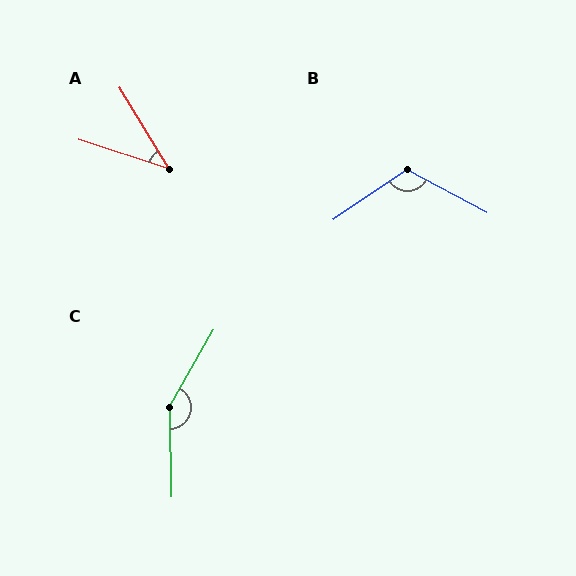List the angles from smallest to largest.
A (41°), B (118°), C (149°).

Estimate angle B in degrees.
Approximately 118 degrees.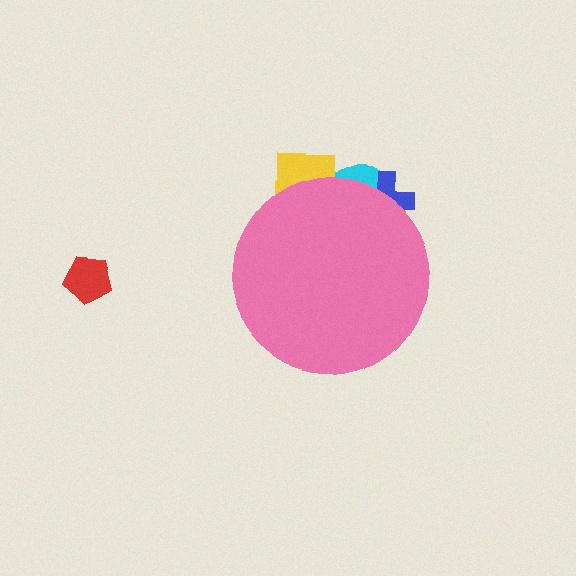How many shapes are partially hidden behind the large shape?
3 shapes are partially hidden.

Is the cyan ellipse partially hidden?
Yes, the cyan ellipse is partially hidden behind the pink circle.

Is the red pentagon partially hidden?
No, the red pentagon is fully visible.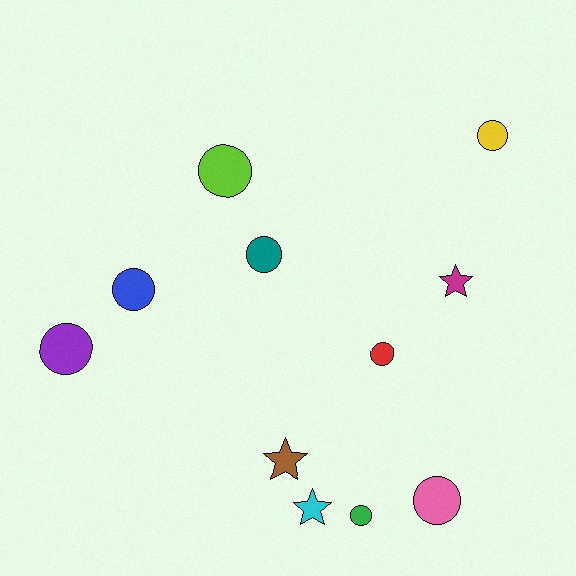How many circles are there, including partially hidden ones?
There are 8 circles.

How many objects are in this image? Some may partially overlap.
There are 11 objects.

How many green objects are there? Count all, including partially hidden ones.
There is 1 green object.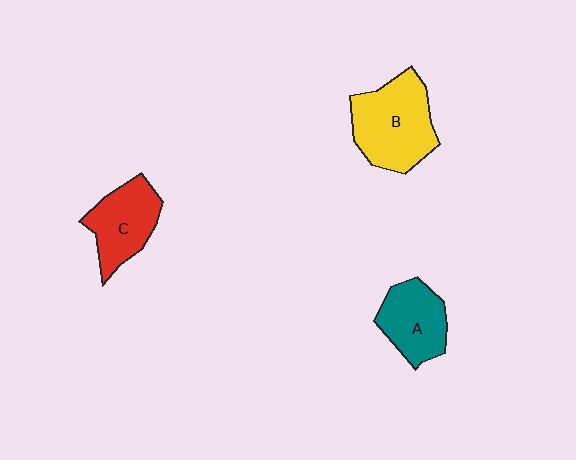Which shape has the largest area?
Shape B (yellow).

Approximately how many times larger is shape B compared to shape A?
Approximately 1.4 times.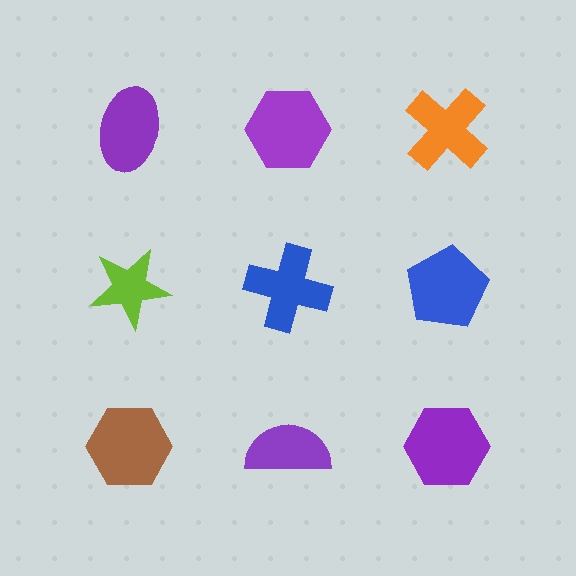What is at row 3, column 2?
A purple semicircle.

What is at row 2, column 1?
A lime star.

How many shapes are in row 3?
3 shapes.